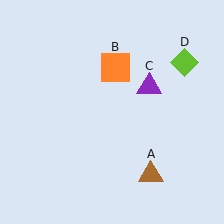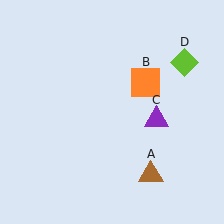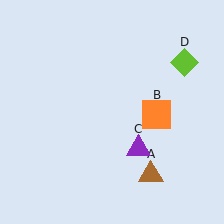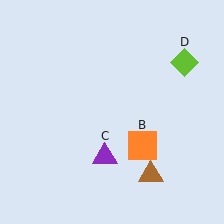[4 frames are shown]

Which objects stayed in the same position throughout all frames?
Brown triangle (object A) and lime diamond (object D) remained stationary.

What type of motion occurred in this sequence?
The orange square (object B), purple triangle (object C) rotated clockwise around the center of the scene.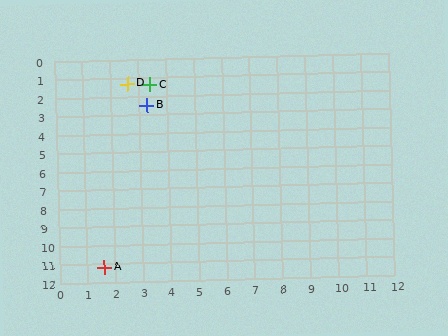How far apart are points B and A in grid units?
Points B and A are about 8.9 grid units apart.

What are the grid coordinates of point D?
Point D is at approximately (2.6, 1.3).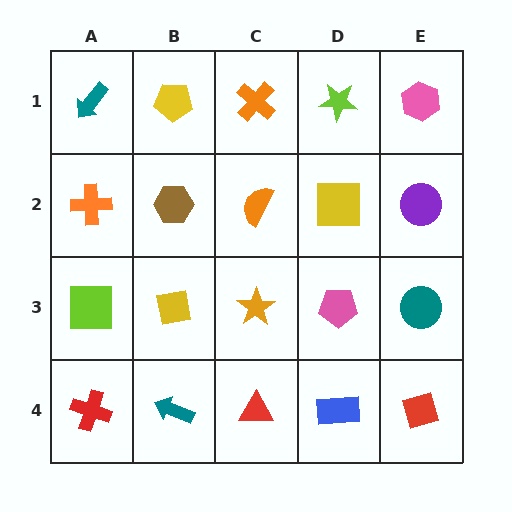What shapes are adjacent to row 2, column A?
A teal arrow (row 1, column A), a lime square (row 3, column A), a brown hexagon (row 2, column B).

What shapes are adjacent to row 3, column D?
A yellow square (row 2, column D), a blue rectangle (row 4, column D), an orange star (row 3, column C), a teal circle (row 3, column E).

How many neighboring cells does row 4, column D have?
3.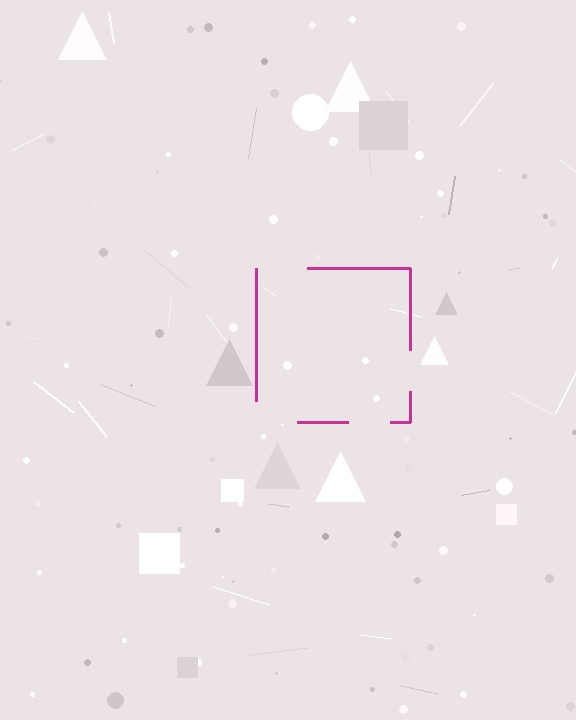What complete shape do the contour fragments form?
The contour fragments form a square.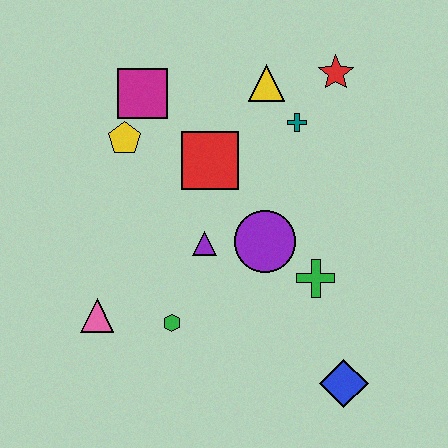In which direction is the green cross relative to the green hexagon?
The green cross is to the right of the green hexagon.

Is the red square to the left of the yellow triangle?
Yes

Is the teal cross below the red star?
Yes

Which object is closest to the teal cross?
The yellow triangle is closest to the teal cross.